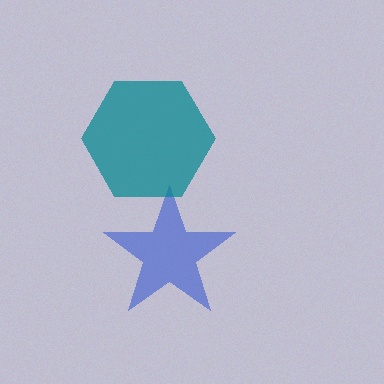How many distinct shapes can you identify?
There are 2 distinct shapes: a blue star, a teal hexagon.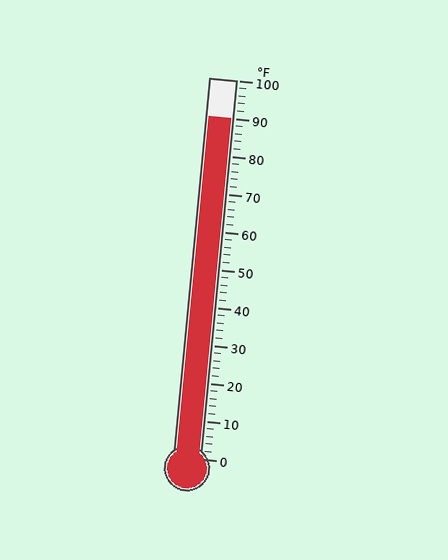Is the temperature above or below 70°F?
The temperature is above 70°F.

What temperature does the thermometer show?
The thermometer shows approximately 90°F.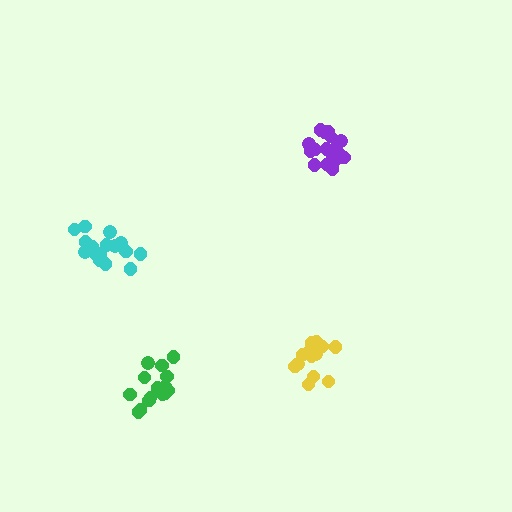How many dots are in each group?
Group 1: 21 dots, Group 2: 15 dots, Group 3: 17 dots, Group 4: 16 dots (69 total).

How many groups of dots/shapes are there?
There are 4 groups.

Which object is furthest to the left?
The cyan cluster is leftmost.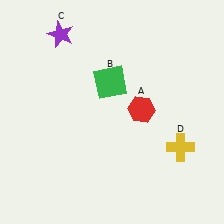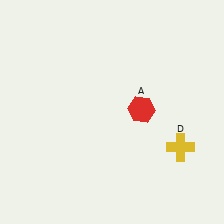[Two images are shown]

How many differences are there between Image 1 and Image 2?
There are 2 differences between the two images.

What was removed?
The purple star (C), the green square (B) were removed in Image 2.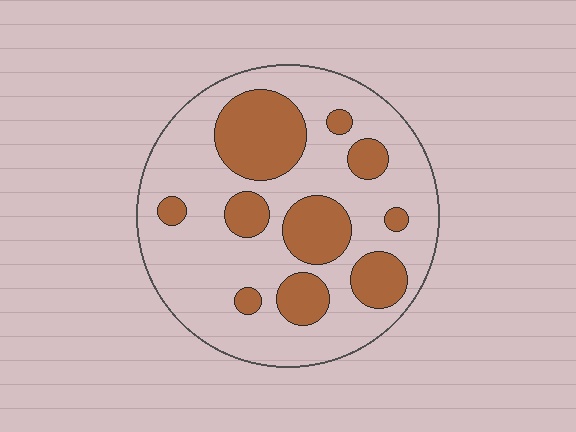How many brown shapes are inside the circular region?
10.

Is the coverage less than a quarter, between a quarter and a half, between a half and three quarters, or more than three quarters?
Between a quarter and a half.